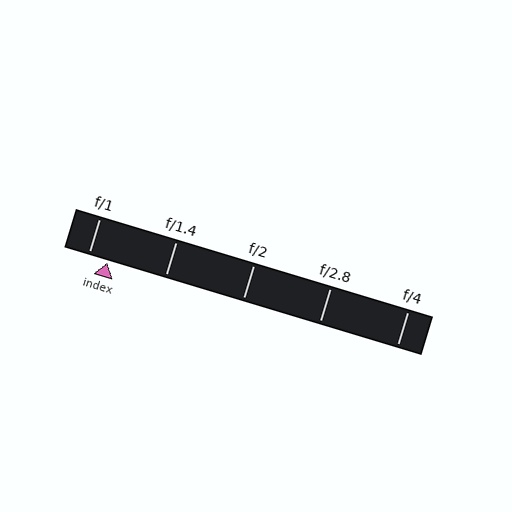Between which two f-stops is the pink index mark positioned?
The index mark is between f/1 and f/1.4.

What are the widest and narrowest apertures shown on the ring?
The widest aperture shown is f/1 and the narrowest is f/4.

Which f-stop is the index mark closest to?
The index mark is closest to f/1.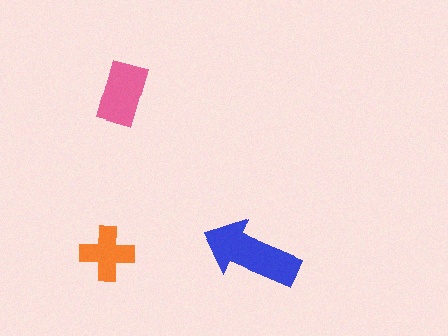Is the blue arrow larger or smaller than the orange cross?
Larger.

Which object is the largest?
The blue arrow.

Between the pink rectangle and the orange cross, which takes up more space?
The pink rectangle.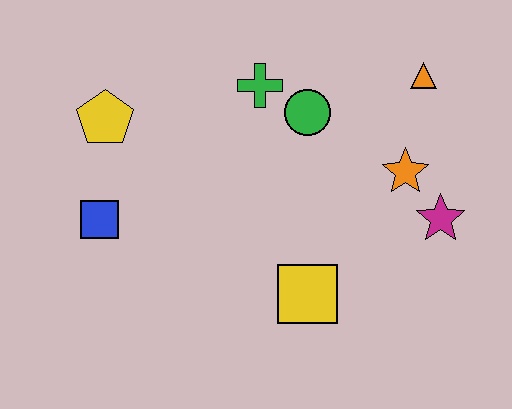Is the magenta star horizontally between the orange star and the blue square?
No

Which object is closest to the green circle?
The green cross is closest to the green circle.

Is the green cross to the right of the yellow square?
No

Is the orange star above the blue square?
Yes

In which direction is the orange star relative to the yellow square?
The orange star is above the yellow square.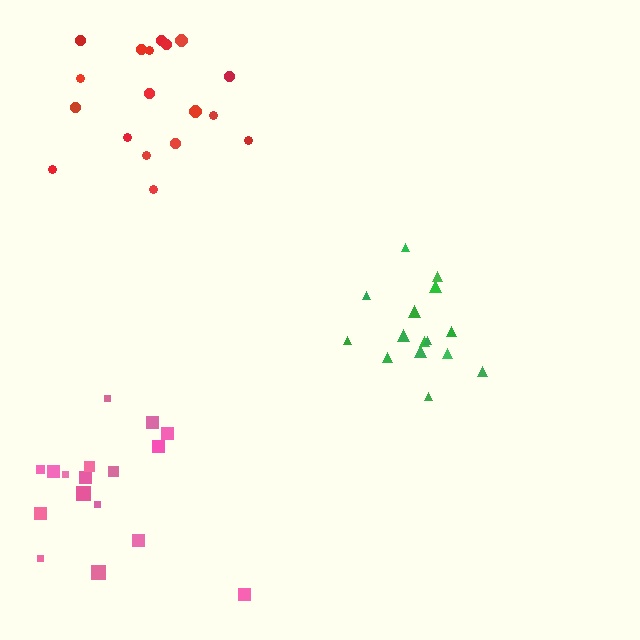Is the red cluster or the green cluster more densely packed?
Green.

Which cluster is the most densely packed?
Green.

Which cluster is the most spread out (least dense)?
Pink.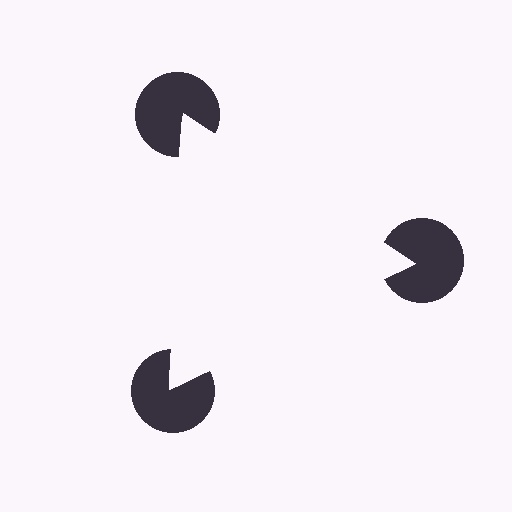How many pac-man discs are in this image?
There are 3 — one at each vertex of the illusory triangle.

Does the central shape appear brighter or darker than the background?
It typically appears slightly brighter than the background, even though no actual brightness change is drawn.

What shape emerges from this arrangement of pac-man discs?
An illusory triangle — its edges are inferred from the aligned wedge cuts in the pac-man discs, not physically drawn.